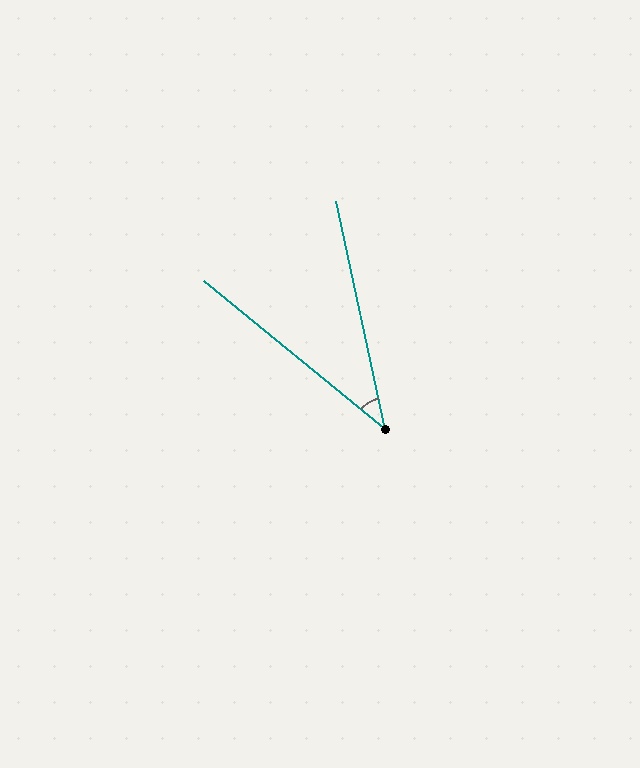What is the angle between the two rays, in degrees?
Approximately 38 degrees.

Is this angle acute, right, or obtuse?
It is acute.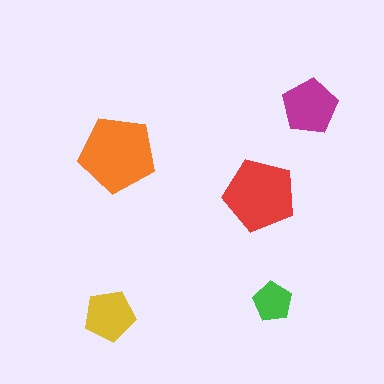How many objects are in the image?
There are 5 objects in the image.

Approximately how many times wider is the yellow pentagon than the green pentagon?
About 1.5 times wider.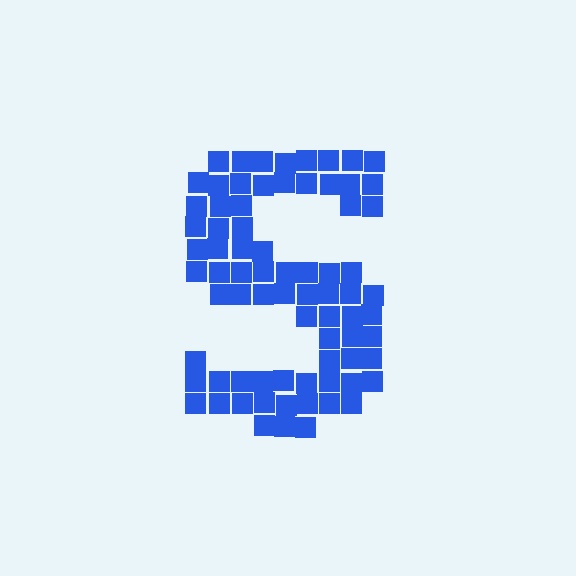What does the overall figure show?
The overall figure shows the letter S.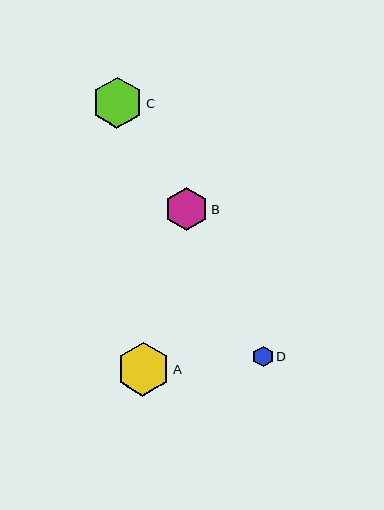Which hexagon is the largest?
Hexagon A is the largest with a size of approximately 54 pixels.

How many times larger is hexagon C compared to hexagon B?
Hexagon C is approximately 1.2 times the size of hexagon B.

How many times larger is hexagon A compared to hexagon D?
Hexagon A is approximately 2.6 times the size of hexagon D.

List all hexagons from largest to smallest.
From largest to smallest: A, C, B, D.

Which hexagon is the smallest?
Hexagon D is the smallest with a size of approximately 21 pixels.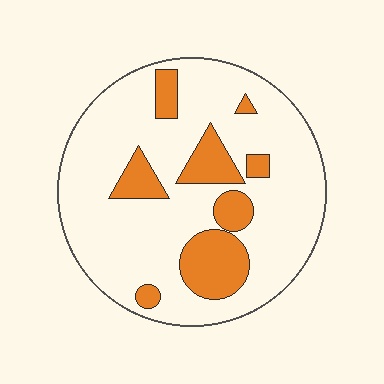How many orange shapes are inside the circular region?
8.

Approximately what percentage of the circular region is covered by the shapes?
Approximately 20%.